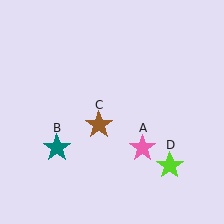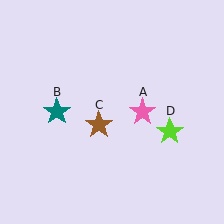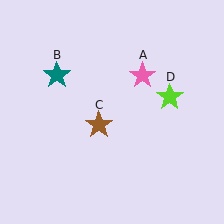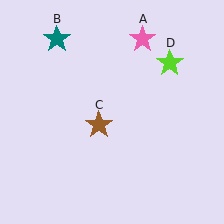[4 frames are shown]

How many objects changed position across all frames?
3 objects changed position: pink star (object A), teal star (object B), lime star (object D).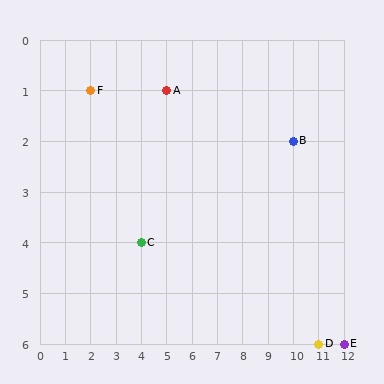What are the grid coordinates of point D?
Point D is at grid coordinates (11, 6).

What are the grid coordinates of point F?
Point F is at grid coordinates (2, 1).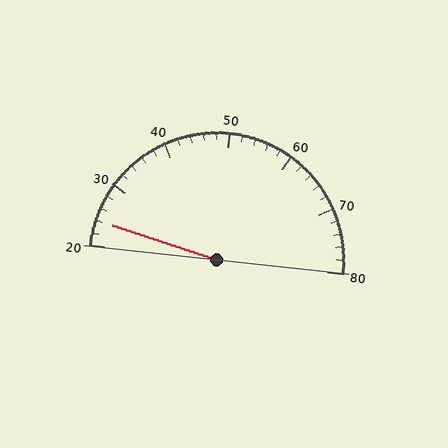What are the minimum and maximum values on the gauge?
The gauge ranges from 20 to 80.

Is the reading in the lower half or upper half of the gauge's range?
The reading is in the lower half of the range (20 to 80).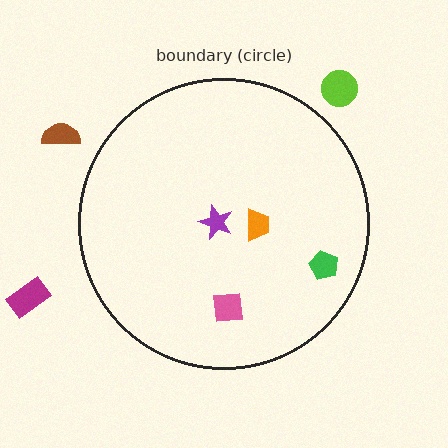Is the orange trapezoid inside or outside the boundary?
Inside.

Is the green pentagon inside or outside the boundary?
Inside.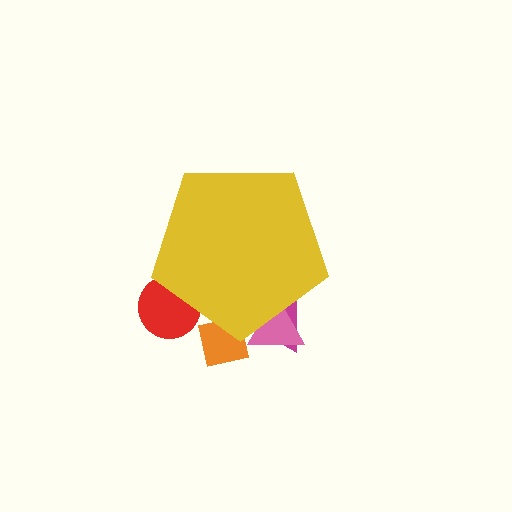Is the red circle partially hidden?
Yes, the red circle is partially hidden behind the yellow pentagon.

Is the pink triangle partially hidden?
Yes, the pink triangle is partially hidden behind the yellow pentagon.